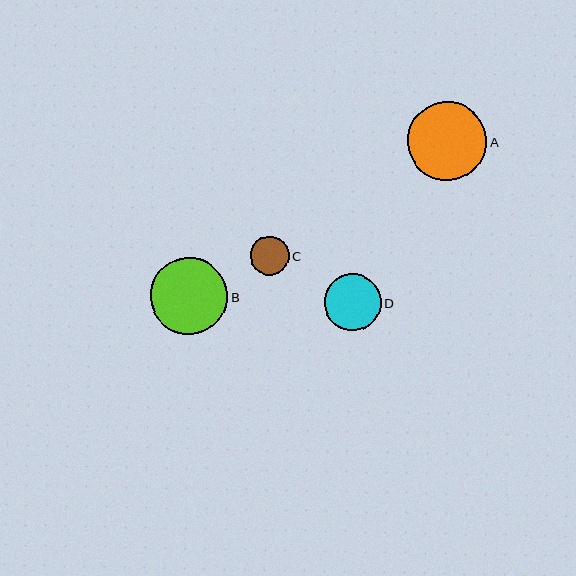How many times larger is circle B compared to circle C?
Circle B is approximately 2.0 times the size of circle C.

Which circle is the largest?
Circle A is the largest with a size of approximately 79 pixels.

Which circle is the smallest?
Circle C is the smallest with a size of approximately 38 pixels.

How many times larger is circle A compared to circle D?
Circle A is approximately 1.4 times the size of circle D.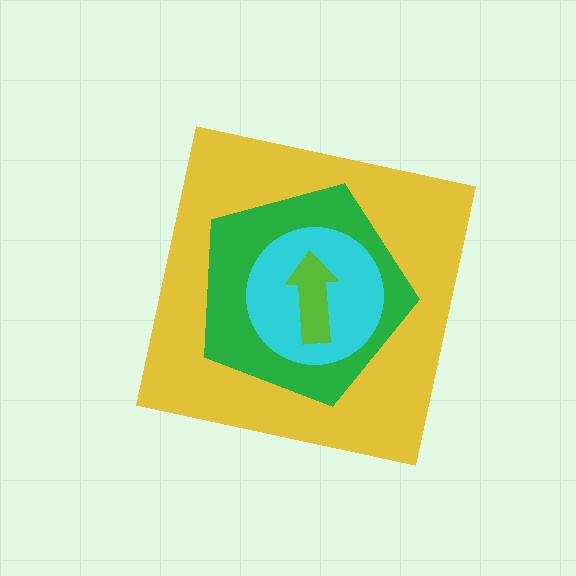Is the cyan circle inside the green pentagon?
Yes.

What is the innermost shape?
The lime arrow.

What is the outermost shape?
The yellow square.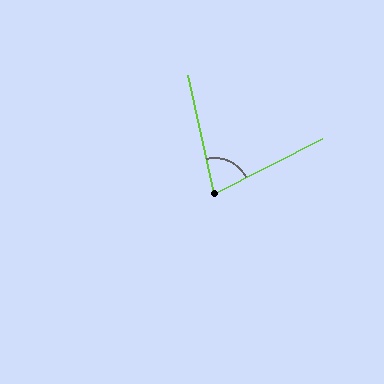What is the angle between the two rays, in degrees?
Approximately 75 degrees.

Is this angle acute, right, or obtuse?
It is acute.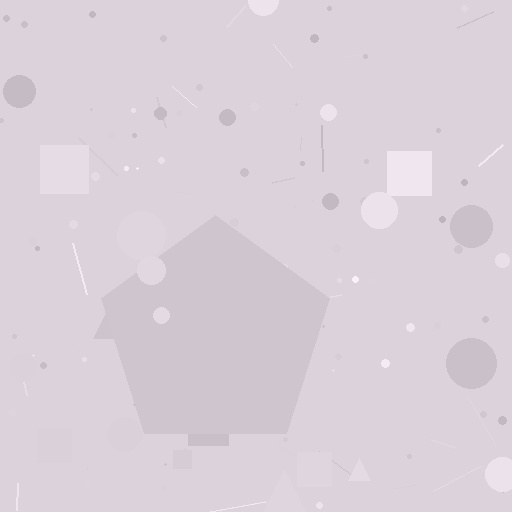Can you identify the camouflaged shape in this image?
The camouflaged shape is a pentagon.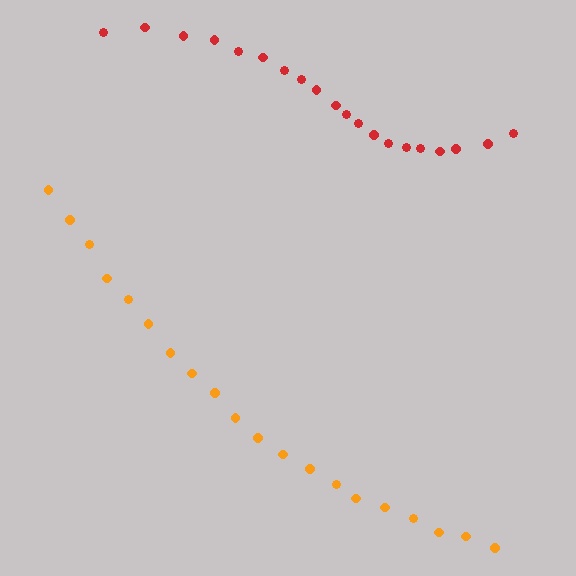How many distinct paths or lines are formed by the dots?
There are 2 distinct paths.